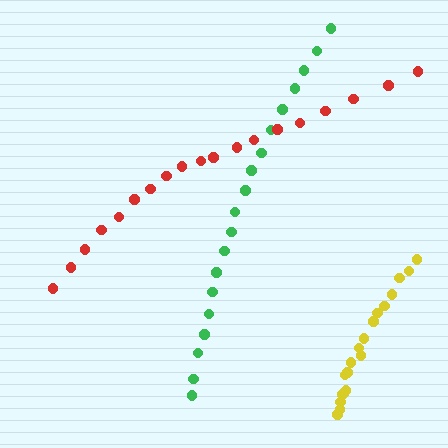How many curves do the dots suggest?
There are 3 distinct paths.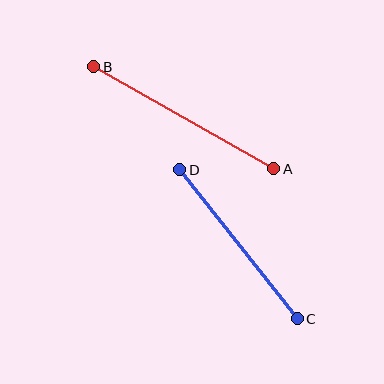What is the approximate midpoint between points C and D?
The midpoint is at approximately (238, 244) pixels.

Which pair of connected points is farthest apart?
Points A and B are farthest apart.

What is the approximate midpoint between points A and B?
The midpoint is at approximately (184, 118) pixels.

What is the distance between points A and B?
The distance is approximately 207 pixels.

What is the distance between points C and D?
The distance is approximately 190 pixels.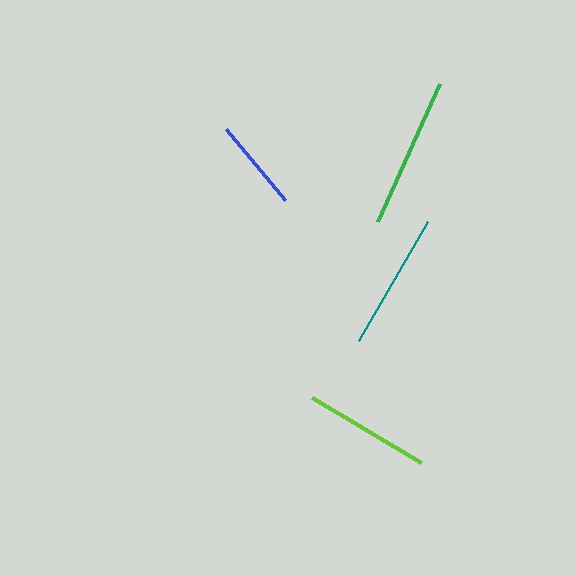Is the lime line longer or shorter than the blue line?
The lime line is longer than the blue line.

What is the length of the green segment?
The green segment is approximately 151 pixels long.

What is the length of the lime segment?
The lime segment is approximately 127 pixels long.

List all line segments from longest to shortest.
From longest to shortest: green, teal, lime, blue.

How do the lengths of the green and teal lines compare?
The green and teal lines are approximately the same length.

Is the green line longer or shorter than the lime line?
The green line is longer than the lime line.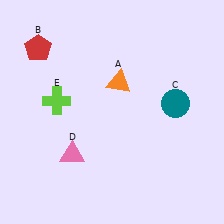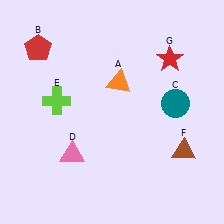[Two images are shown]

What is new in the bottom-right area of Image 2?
A brown triangle (F) was added in the bottom-right area of Image 2.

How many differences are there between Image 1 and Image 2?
There are 2 differences between the two images.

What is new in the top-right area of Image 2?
A red star (G) was added in the top-right area of Image 2.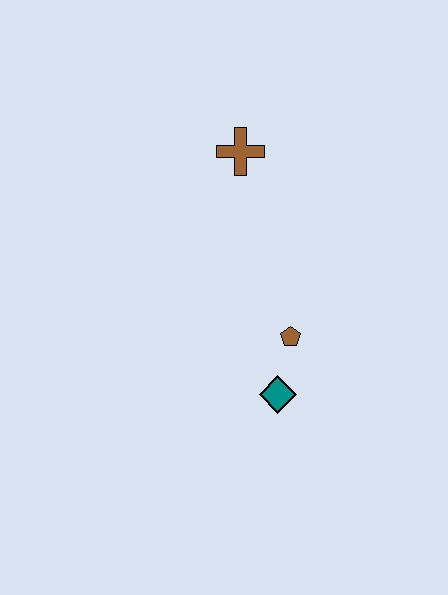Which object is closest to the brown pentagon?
The teal diamond is closest to the brown pentagon.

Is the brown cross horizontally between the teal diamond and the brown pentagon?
No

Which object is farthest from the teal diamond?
The brown cross is farthest from the teal diamond.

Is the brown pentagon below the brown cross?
Yes